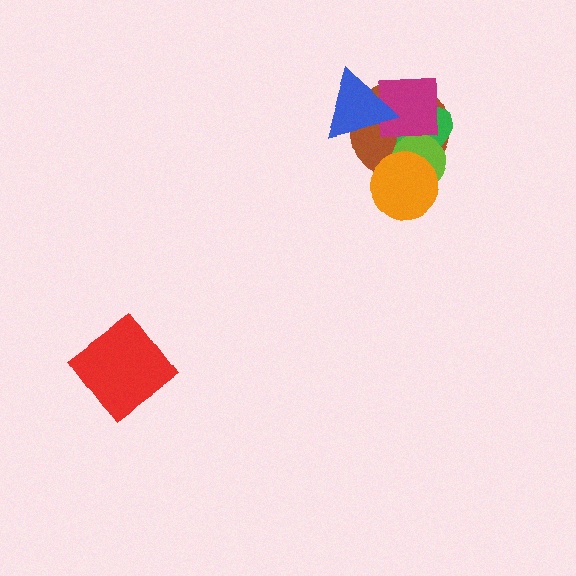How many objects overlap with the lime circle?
3 objects overlap with the lime circle.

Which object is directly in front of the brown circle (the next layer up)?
The green ellipse is directly in front of the brown circle.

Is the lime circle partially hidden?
Yes, it is partially covered by another shape.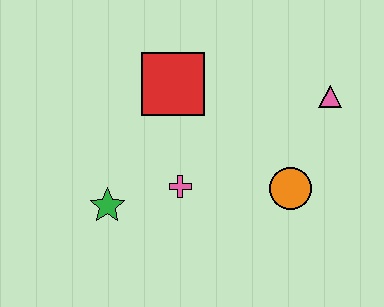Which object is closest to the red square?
The pink cross is closest to the red square.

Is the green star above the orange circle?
No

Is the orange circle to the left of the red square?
No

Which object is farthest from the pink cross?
The pink triangle is farthest from the pink cross.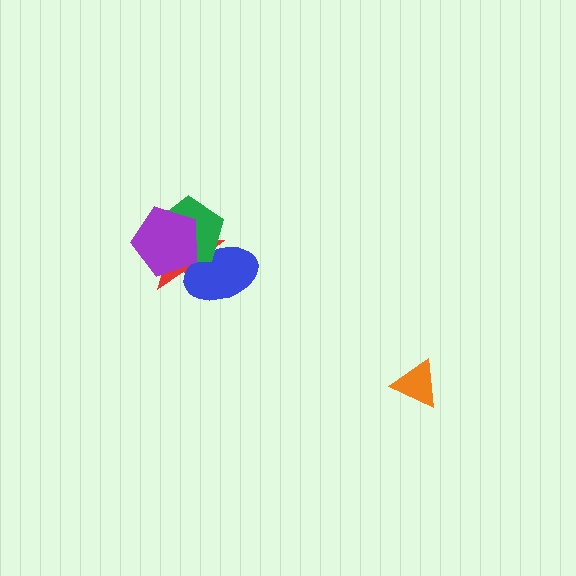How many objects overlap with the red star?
3 objects overlap with the red star.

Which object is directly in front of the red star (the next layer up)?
The blue ellipse is directly in front of the red star.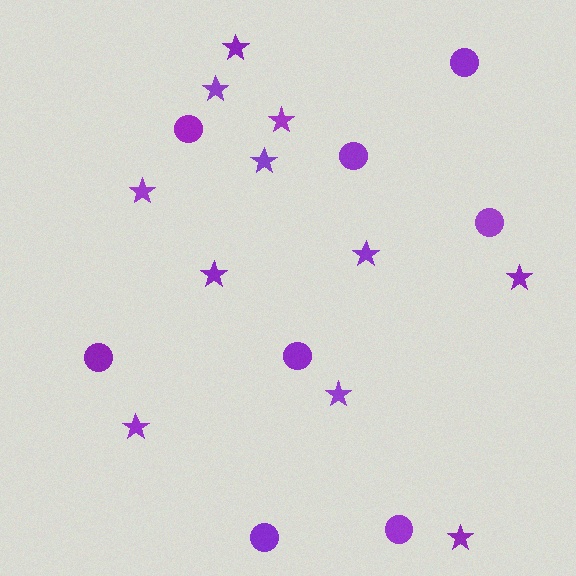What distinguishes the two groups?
There are 2 groups: one group of stars (11) and one group of circles (8).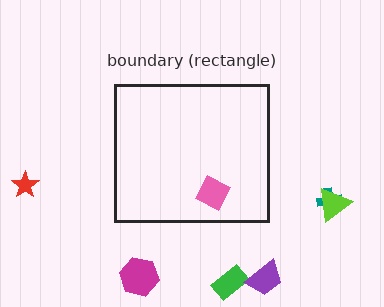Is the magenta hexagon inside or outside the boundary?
Outside.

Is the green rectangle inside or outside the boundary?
Outside.